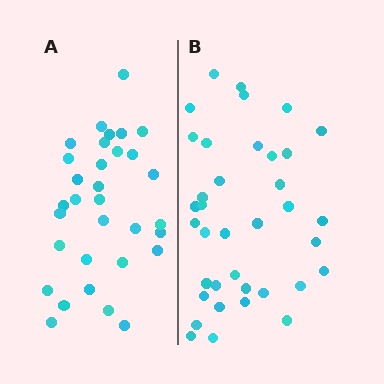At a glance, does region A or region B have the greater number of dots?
Region B (the right region) has more dots.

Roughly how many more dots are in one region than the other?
Region B has about 5 more dots than region A.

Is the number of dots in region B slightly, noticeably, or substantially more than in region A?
Region B has only slightly more — the two regions are fairly close. The ratio is roughly 1.2 to 1.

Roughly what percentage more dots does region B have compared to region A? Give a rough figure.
About 15% more.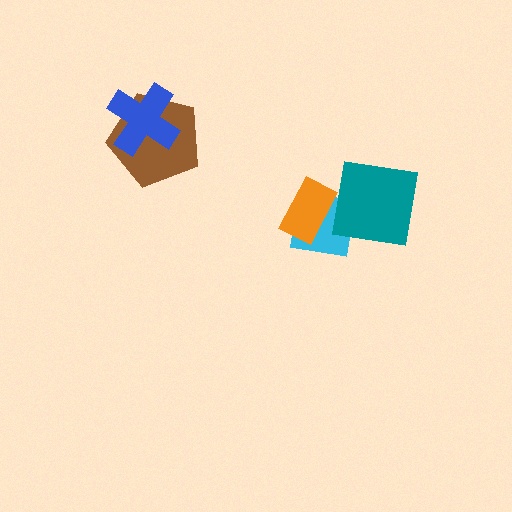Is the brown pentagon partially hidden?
Yes, it is partially covered by another shape.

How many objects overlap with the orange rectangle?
1 object overlaps with the orange rectangle.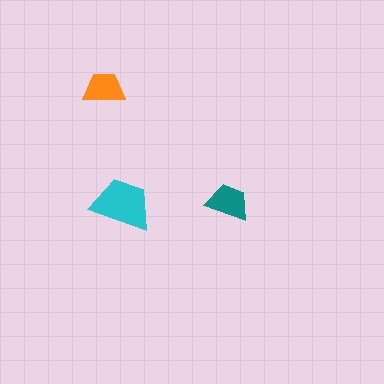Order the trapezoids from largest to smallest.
the cyan one, the teal one, the orange one.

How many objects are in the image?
There are 3 objects in the image.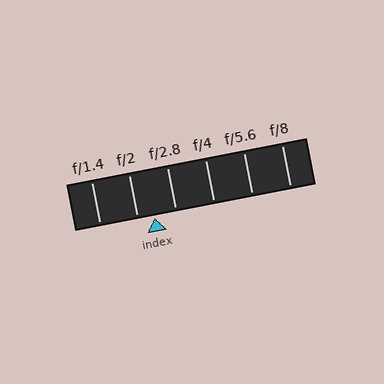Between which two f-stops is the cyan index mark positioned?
The index mark is between f/2 and f/2.8.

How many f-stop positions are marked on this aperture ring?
There are 6 f-stop positions marked.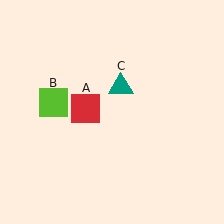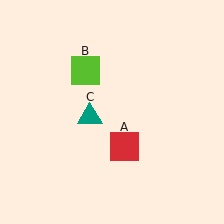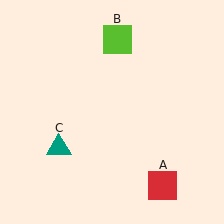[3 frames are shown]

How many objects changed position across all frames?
3 objects changed position: red square (object A), lime square (object B), teal triangle (object C).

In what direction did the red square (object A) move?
The red square (object A) moved down and to the right.